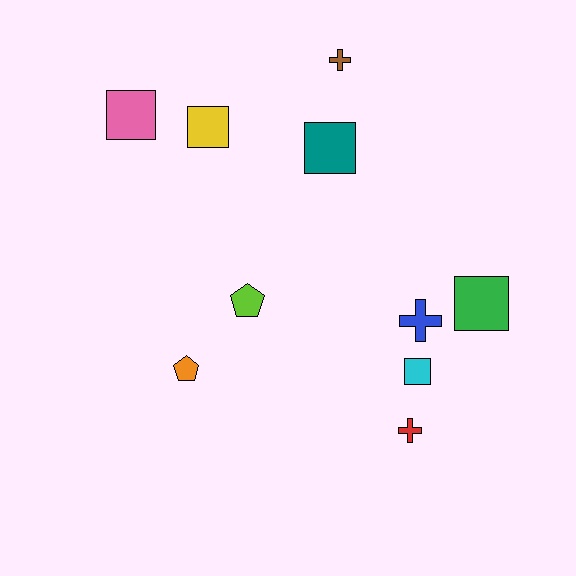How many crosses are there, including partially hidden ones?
There are 3 crosses.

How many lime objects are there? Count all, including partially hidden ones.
There is 1 lime object.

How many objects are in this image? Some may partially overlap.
There are 10 objects.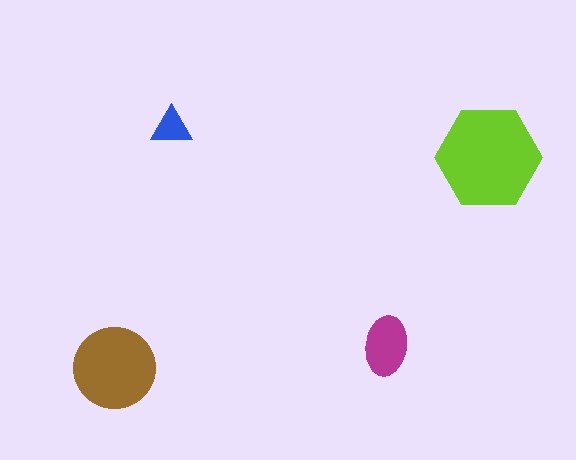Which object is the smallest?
The blue triangle.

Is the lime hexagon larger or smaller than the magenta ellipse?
Larger.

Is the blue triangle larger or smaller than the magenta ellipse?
Smaller.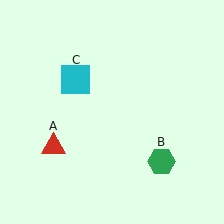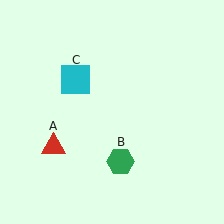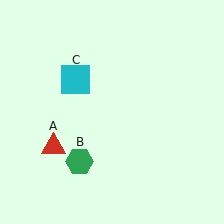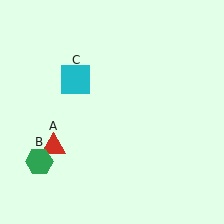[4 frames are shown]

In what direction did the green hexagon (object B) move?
The green hexagon (object B) moved left.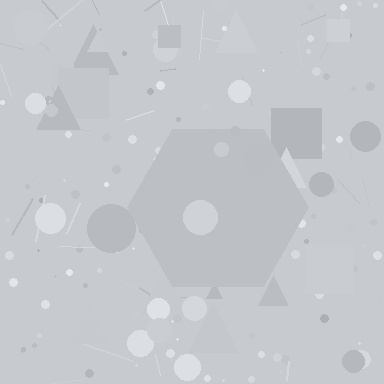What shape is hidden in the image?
A hexagon is hidden in the image.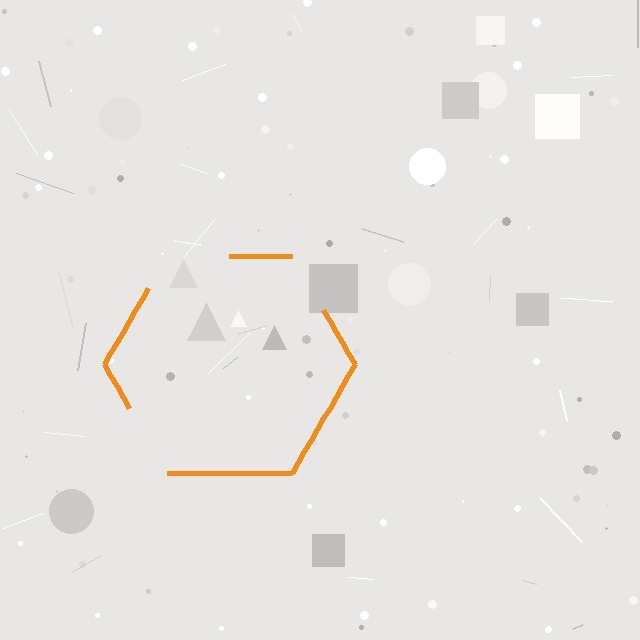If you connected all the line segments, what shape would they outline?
They would outline a hexagon.